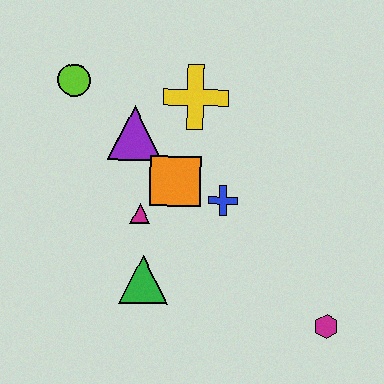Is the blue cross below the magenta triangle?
No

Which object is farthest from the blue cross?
The lime circle is farthest from the blue cross.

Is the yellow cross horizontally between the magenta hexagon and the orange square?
Yes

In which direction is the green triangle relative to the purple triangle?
The green triangle is below the purple triangle.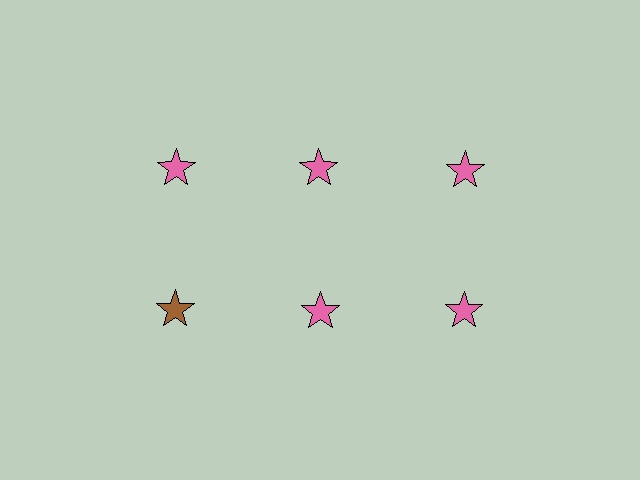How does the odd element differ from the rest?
It has a different color: brown instead of pink.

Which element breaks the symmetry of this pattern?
The brown star in the second row, leftmost column breaks the symmetry. All other shapes are pink stars.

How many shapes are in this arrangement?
There are 6 shapes arranged in a grid pattern.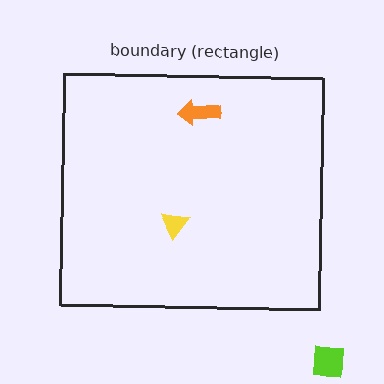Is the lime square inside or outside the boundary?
Outside.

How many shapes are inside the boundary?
2 inside, 1 outside.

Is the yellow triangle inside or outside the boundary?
Inside.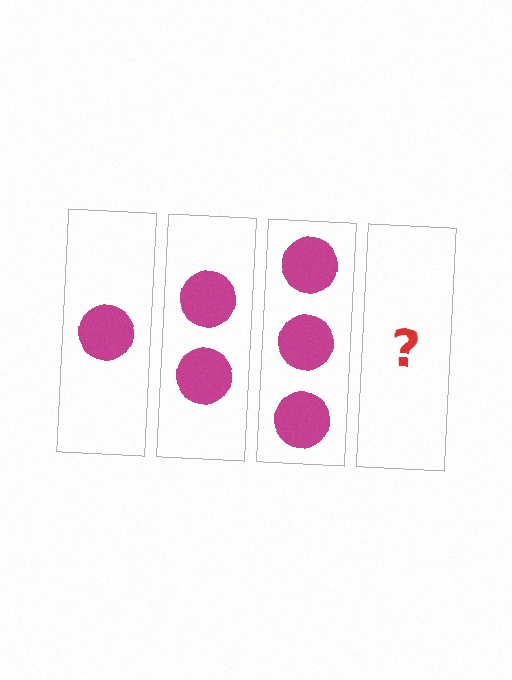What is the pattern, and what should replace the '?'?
The pattern is that each step adds one more circle. The '?' should be 4 circles.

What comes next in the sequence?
The next element should be 4 circles.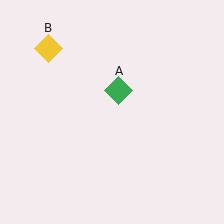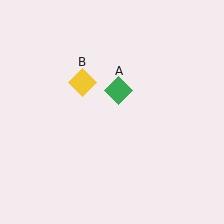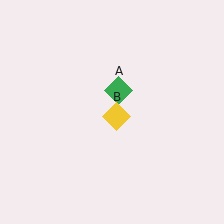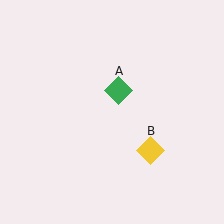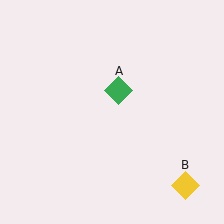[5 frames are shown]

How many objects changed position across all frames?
1 object changed position: yellow diamond (object B).